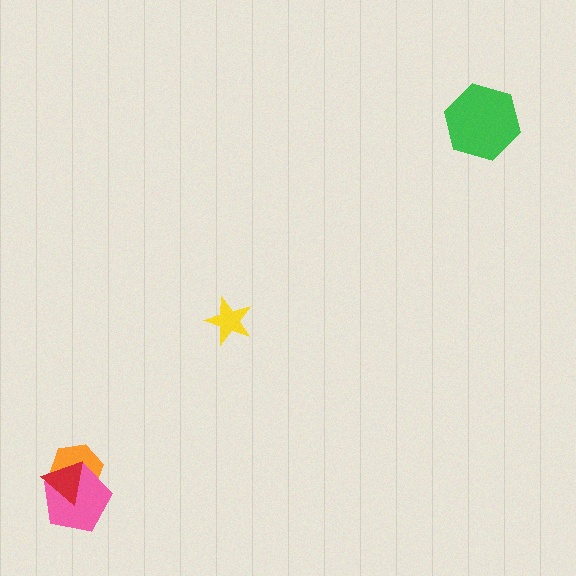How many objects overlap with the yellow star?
0 objects overlap with the yellow star.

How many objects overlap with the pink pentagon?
2 objects overlap with the pink pentagon.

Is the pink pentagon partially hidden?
Yes, it is partially covered by another shape.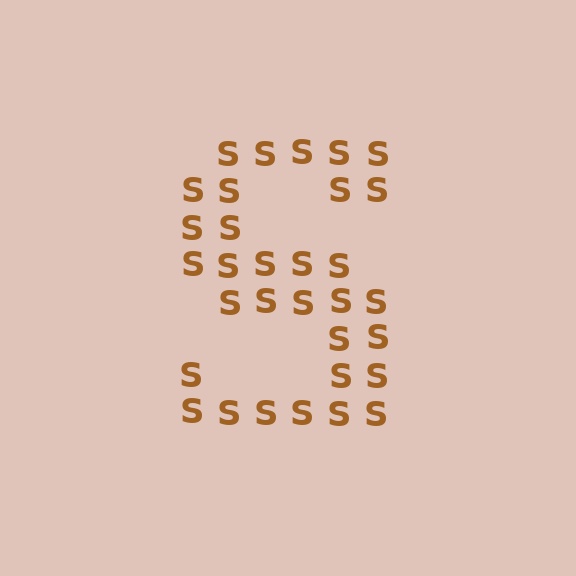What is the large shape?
The large shape is the letter S.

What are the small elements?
The small elements are letter S's.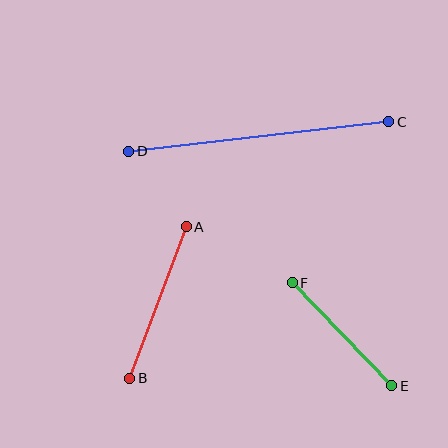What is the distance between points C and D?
The distance is approximately 262 pixels.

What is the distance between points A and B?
The distance is approximately 162 pixels.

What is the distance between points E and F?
The distance is approximately 143 pixels.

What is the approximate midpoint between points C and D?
The midpoint is at approximately (259, 137) pixels.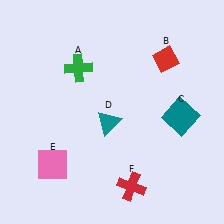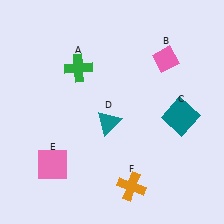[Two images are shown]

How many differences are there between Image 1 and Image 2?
There are 2 differences between the two images.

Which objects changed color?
B changed from red to pink. F changed from red to orange.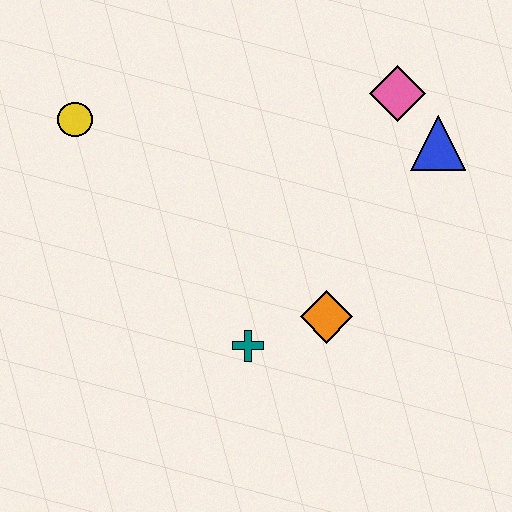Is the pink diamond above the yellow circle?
Yes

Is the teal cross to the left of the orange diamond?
Yes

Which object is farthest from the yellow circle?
The blue triangle is farthest from the yellow circle.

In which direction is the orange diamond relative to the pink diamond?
The orange diamond is below the pink diamond.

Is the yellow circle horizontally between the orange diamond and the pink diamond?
No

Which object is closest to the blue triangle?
The pink diamond is closest to the blue triangle.